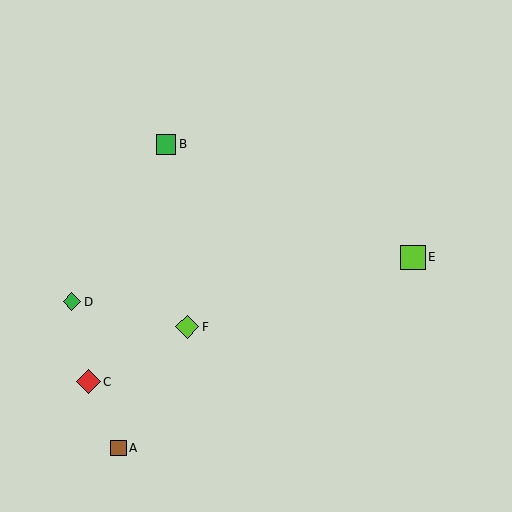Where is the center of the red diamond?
The center of the red diamond is at (88, 382).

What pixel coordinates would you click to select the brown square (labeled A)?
Click at (118, 448) to select the brown square A.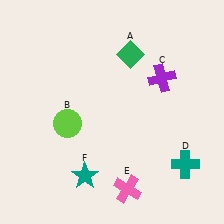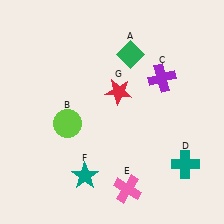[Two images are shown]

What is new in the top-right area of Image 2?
A red star (G) was added in the top-right area of Image 2.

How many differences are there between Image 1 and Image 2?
There is 1 difference between the two images.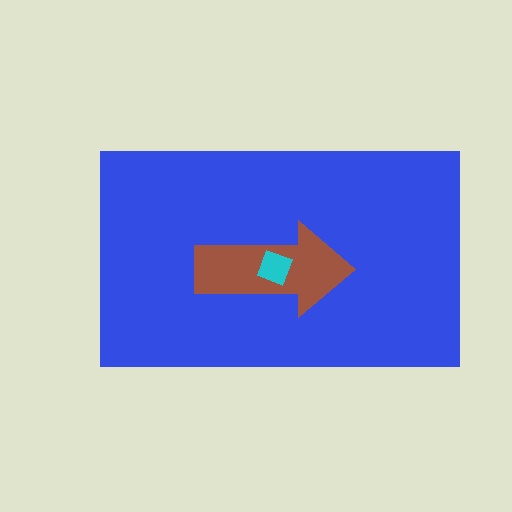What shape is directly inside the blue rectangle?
The brown arrow.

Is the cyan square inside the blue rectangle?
Yes.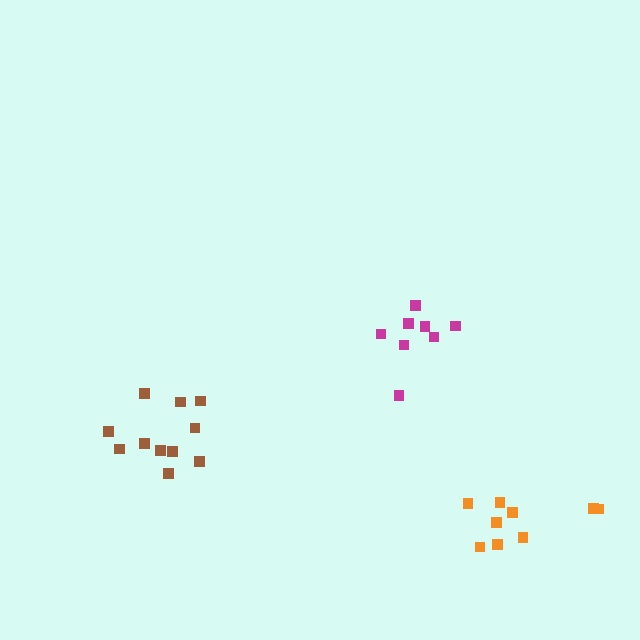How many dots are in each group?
Group 1: 8 dots, Group 2: 11 dots, Group 3: 9 dots (28 total).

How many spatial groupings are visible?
There are 3 spatial groupings.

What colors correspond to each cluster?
The clusters are colored: magenta, brown, orange.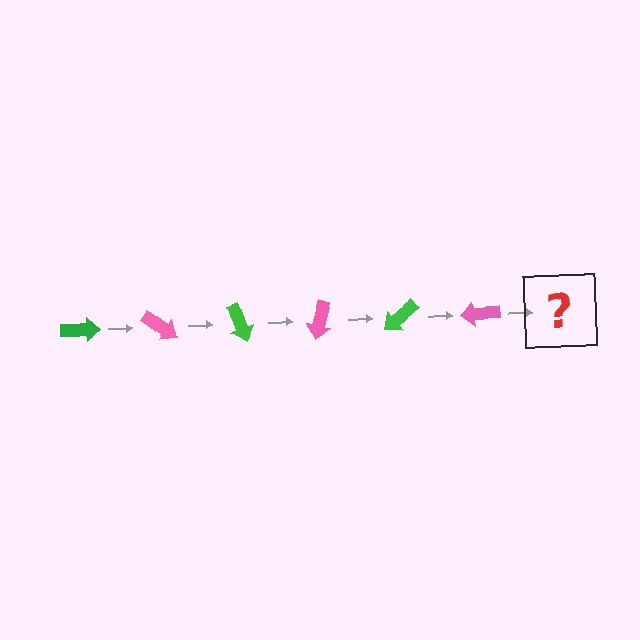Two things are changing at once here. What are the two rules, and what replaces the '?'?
The two rules are that it rotates 35 degrees each step and the color cycles through green and pink. The '?' should be a green arrow, rotated 210 degrees from the start.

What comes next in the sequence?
The next element should be a green arrow, rotated 210 degrees from the start.